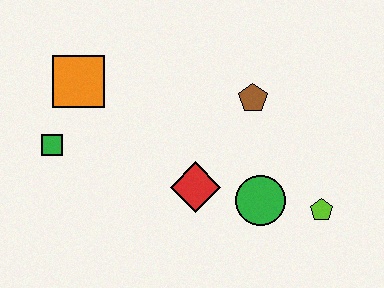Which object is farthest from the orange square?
The lime pentagon is farthest from the orange square.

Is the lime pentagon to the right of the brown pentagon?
Yes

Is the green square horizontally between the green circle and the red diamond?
No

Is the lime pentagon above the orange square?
No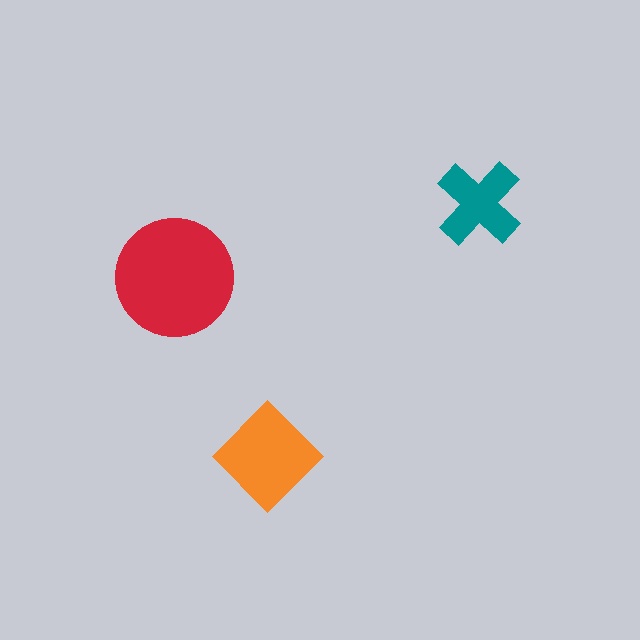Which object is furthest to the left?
The red circle is leftmost.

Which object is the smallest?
The teal cross.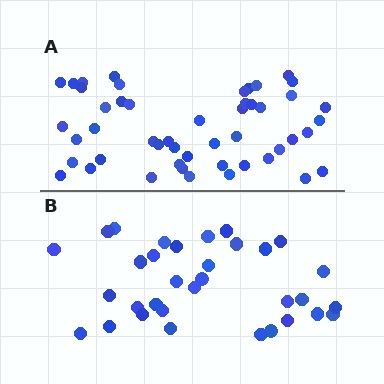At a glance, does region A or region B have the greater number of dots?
Region A (the top region) has more dots.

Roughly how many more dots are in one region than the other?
Region A has approximately 15 more dots than region B.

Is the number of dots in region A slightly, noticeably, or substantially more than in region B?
Region A has substantially more. The ratio is roughly 1.5 to 1.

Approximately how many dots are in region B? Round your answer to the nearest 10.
About 30 dots. (The exact count is 33, which rounds to 30.)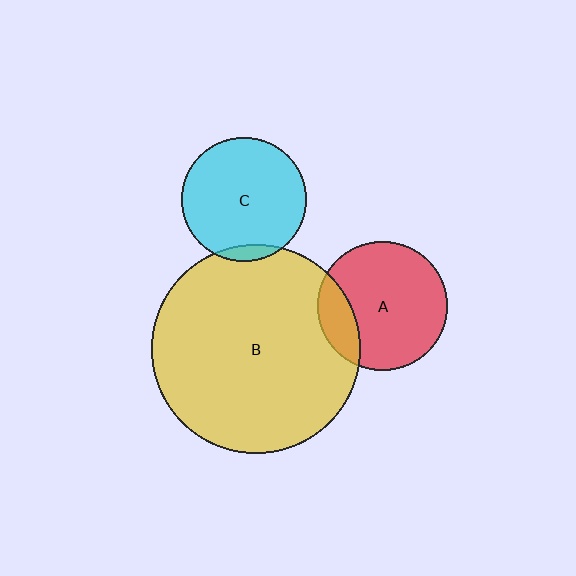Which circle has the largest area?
Circle B (yellow).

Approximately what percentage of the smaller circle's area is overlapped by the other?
Approximately 5%.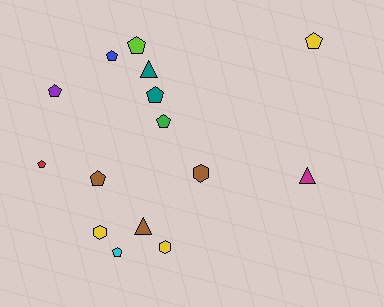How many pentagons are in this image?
There are 9 pentagons.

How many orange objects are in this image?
There are no orange objects.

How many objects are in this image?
There are 15 objects.